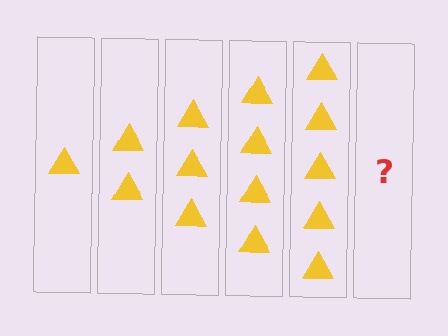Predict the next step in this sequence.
The next step is 6 triangles.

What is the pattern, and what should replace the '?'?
The pattern is that each step adds one more triangle. The '?' should be 6 triangles.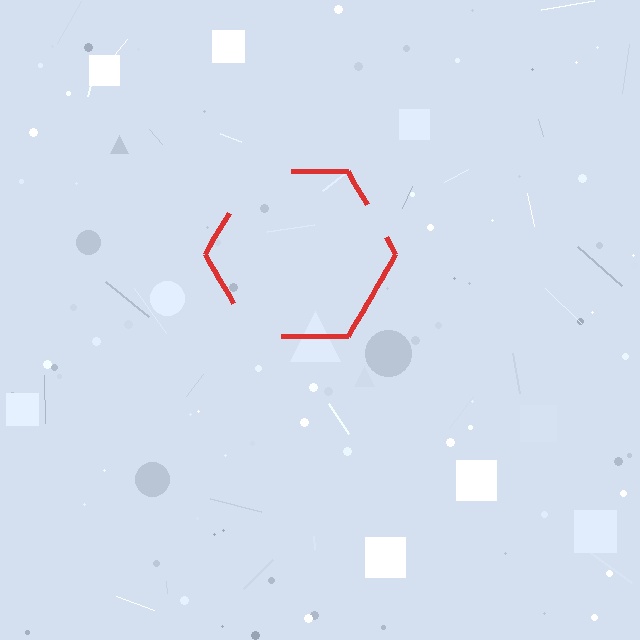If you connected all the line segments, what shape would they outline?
They would outline a hexagon.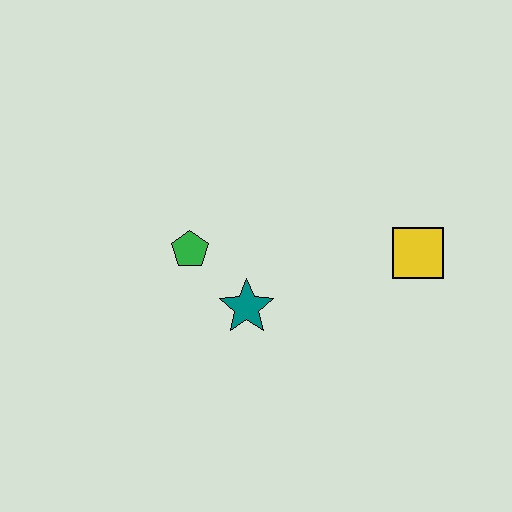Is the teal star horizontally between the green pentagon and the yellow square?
Yes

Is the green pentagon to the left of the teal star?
Yes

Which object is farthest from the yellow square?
The green pentagon is farthest from the yellow square.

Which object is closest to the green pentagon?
The teal star is closest to the green pentagon.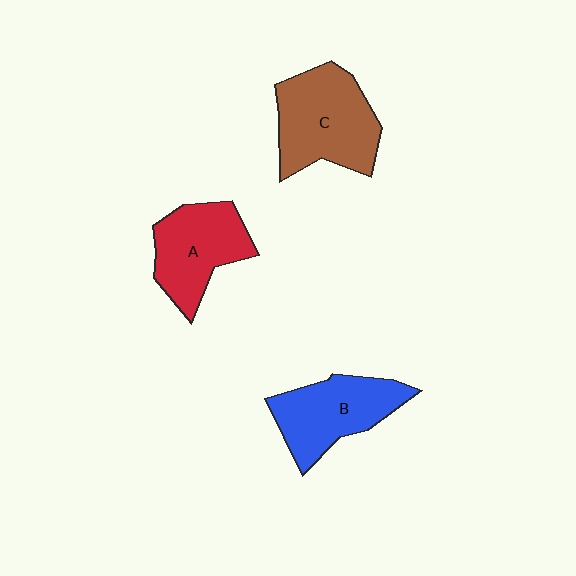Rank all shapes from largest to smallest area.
From largest to smallest: C (brown), B (blue), A (red).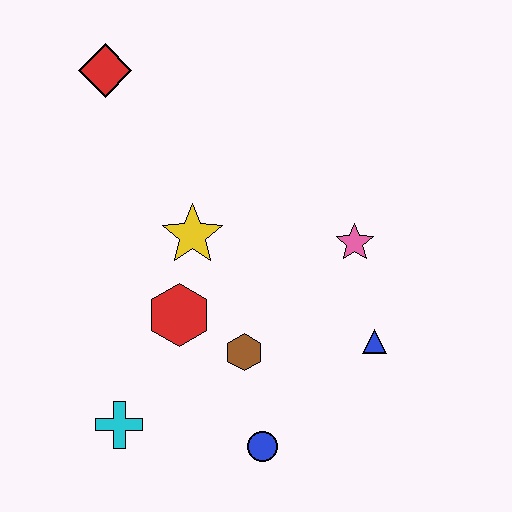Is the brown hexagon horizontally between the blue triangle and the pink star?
No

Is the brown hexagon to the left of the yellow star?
No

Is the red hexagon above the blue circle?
Yes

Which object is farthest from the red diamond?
The blue circle is farthest from the red diamond.